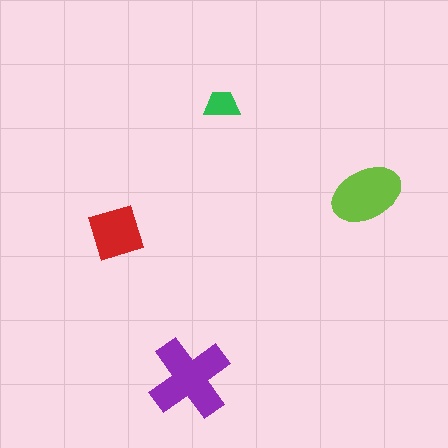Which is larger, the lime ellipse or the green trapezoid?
The lime ellipse.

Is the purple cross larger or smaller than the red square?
Larger.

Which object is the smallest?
The green trapezoid.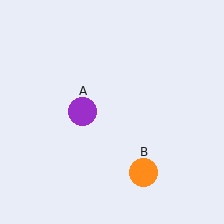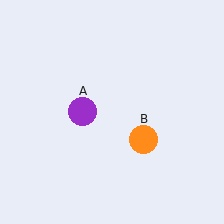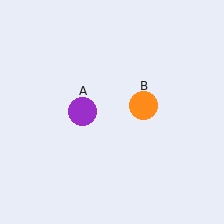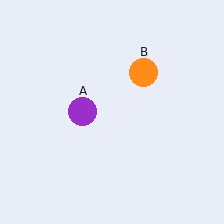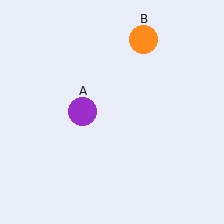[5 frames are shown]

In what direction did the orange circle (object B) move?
The orange circle (object B) moved up.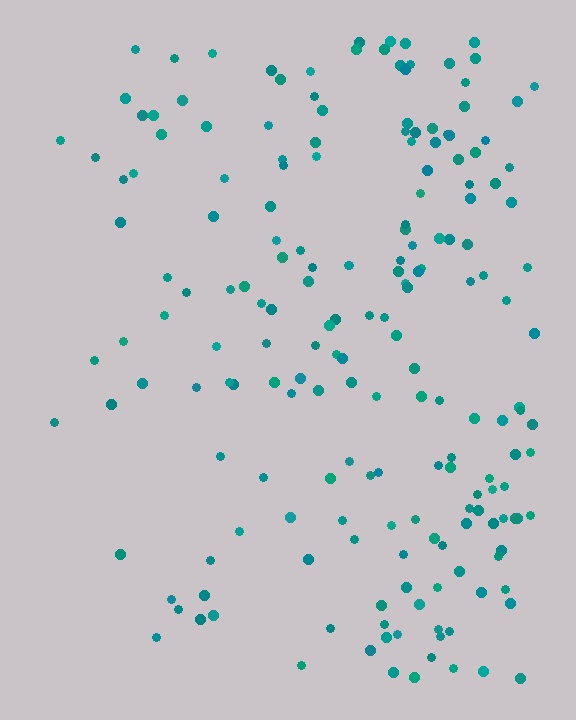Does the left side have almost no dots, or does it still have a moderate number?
Still a moderate number, just noticeably fewer than the right.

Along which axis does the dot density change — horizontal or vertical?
Horizontal.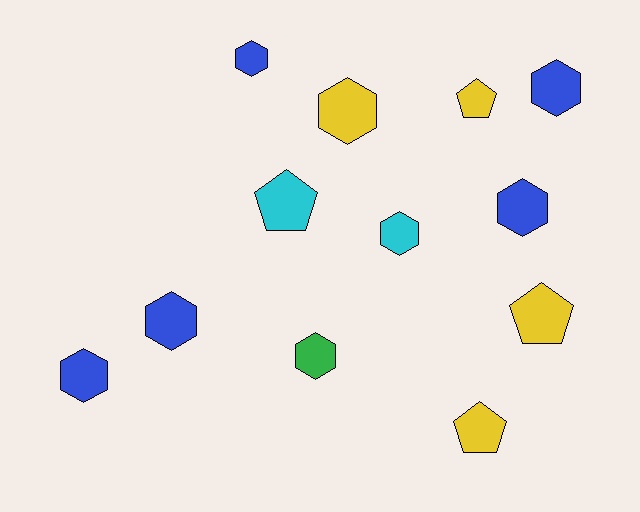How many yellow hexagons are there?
There is 1 yellow hexagon.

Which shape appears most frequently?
Hexagon, with 8 objects.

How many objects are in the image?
There are 12 objects.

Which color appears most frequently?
Blue, with 5 objects.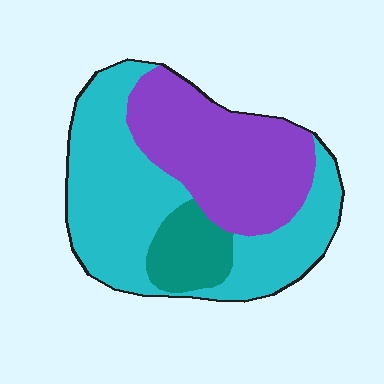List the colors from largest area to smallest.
From largest to smallest: cyan, purple, teal.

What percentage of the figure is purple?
Purple covers around 40% of the figure.